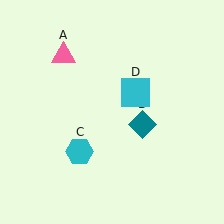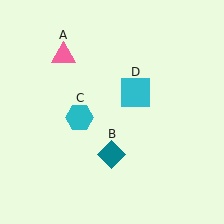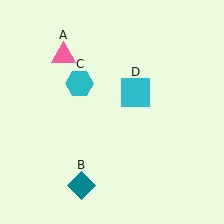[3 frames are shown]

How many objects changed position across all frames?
2 objects changed position: teal diamond (object B), cyan hexagon (object C).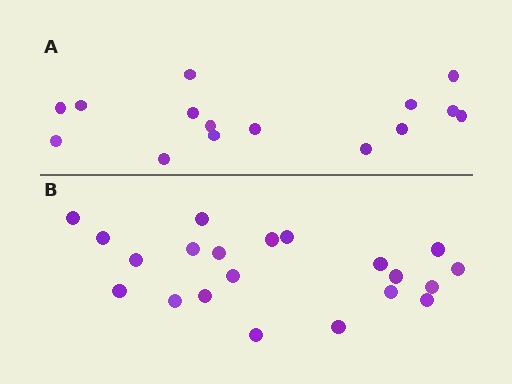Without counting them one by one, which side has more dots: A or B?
Region B (the bottom region) has more dots.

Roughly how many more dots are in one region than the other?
Region B has about 6 more dots than region A.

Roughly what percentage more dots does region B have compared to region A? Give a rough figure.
About 40% more.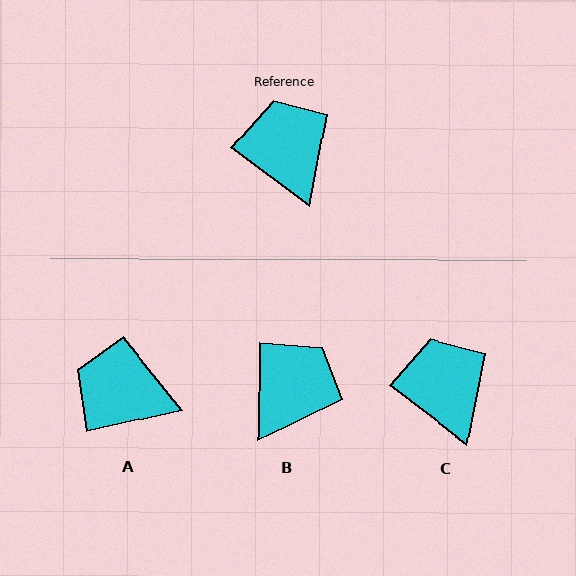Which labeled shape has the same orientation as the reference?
C.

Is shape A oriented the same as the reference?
No, it is off by about 50 degrees.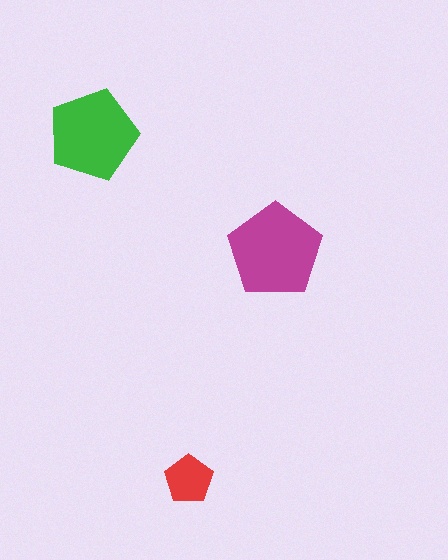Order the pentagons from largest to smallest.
the magenta one, the green one, the red one.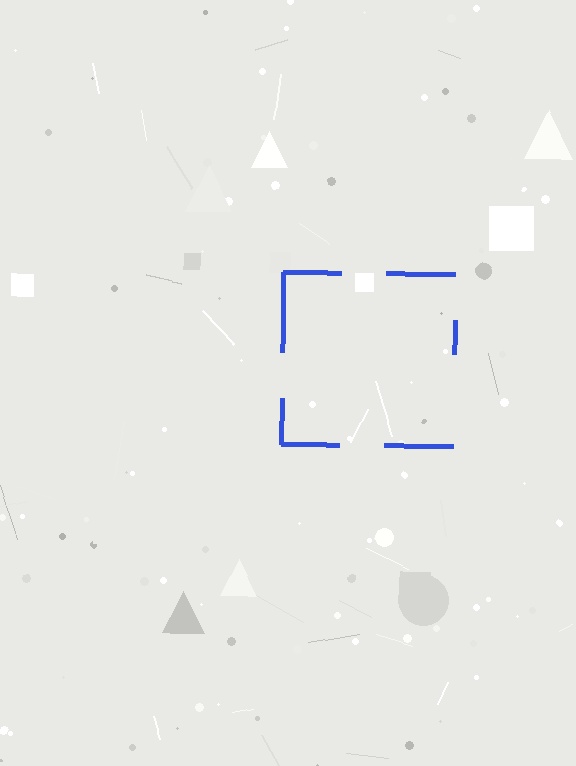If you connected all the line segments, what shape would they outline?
They would outline a square.